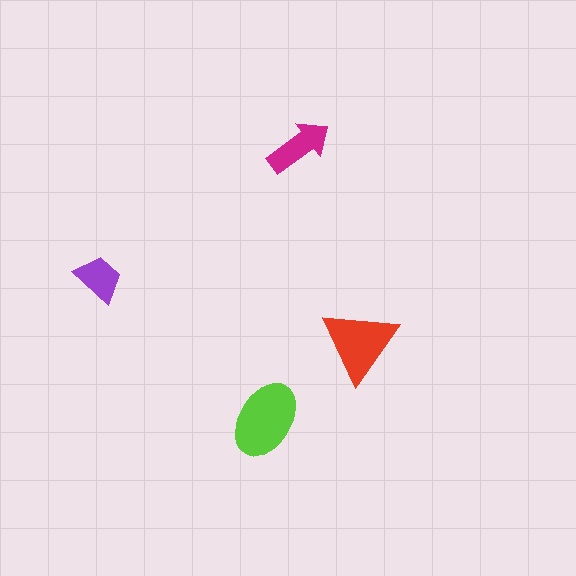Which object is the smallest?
The purple trapezoid.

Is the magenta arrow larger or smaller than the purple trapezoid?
Larger.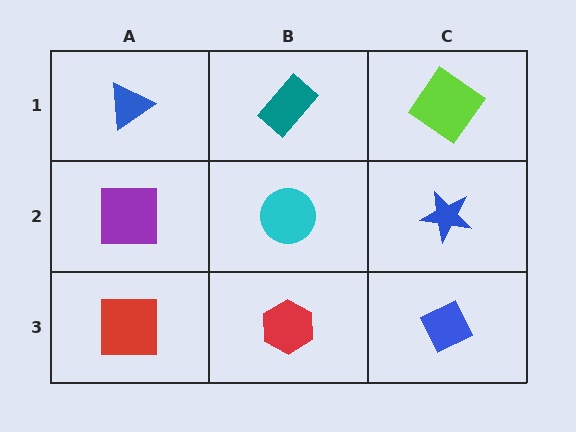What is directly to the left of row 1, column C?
A teal rectangle.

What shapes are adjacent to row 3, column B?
A cyan circle (row 2, column B), a red square (row 3, column A), a blue diamond (row 3, column C).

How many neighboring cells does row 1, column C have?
2.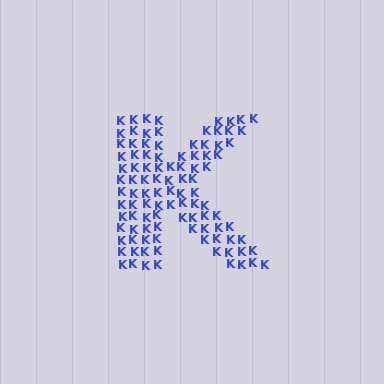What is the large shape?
The large shape is the letter K.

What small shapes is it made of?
It is made of small letter K's.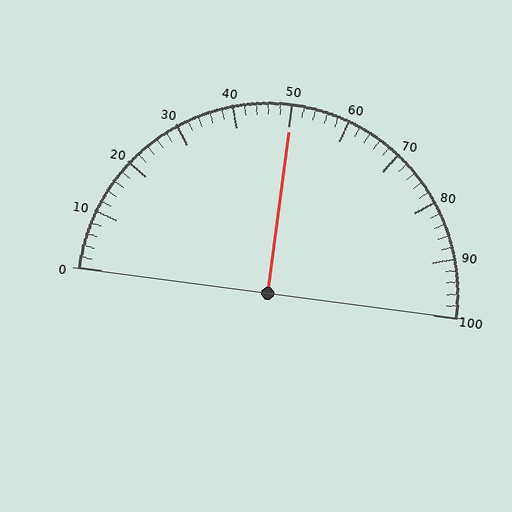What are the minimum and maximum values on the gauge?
The gauge ranges from 0 to 100.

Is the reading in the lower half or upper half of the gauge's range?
The reading is in the upper half of the range (0 to 100).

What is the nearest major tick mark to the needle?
The nearest major tick mark is 50.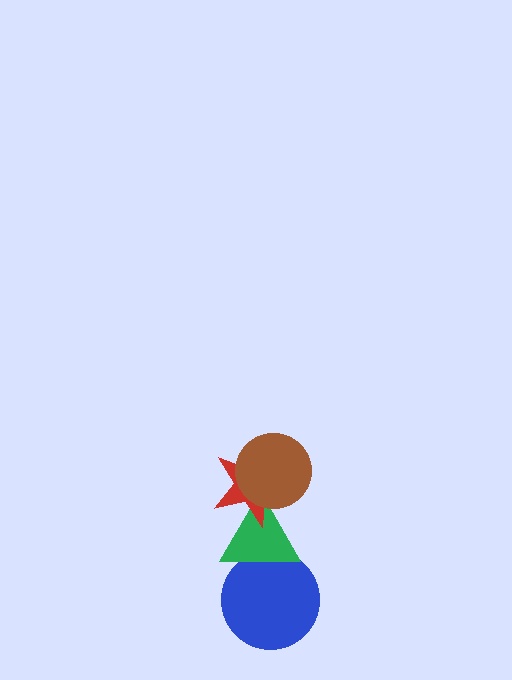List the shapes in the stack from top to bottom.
From top to bottom: the brown circle, the red star, the green triangle, the blue circle.